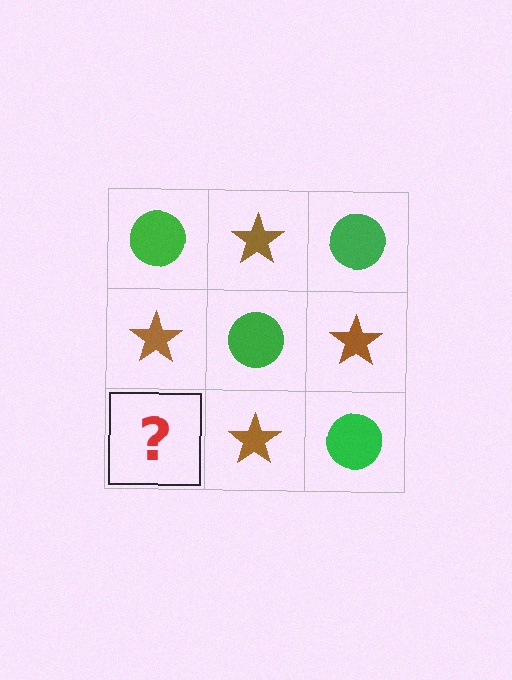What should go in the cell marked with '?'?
The missing cell should contain a green circle.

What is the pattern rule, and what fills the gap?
The rule is that it alternates green circle and brown star in a checkerboard pattern. The gap should be filled with a green circle.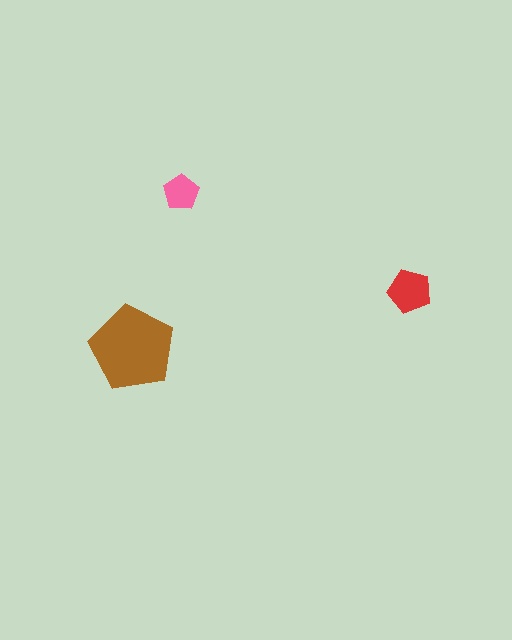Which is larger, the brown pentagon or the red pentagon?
The brown one.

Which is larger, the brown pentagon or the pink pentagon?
The brown one.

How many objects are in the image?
There are 3 objects in the image.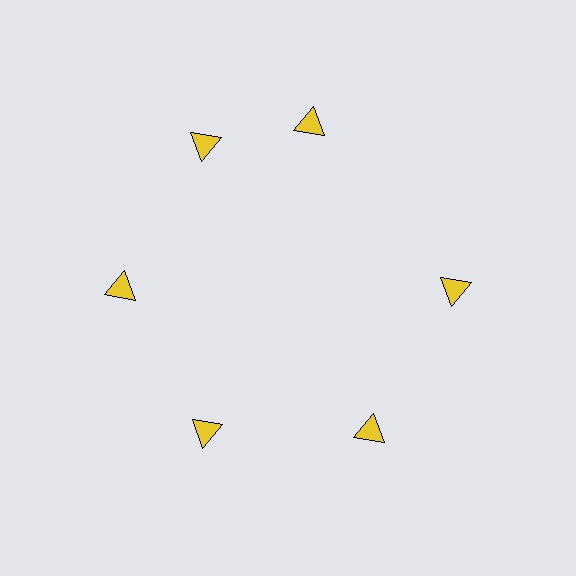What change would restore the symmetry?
The symmetry would be restored by rotating it back into even spacing with its neighbors so that all 6 triangles sit at equal angles and equal distance from the center.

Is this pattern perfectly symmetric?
No. The 6 yellow triangles are arranged in a ring, but one element near the 1 o'clock position is rotated out of alignment along the ring, breaking the 6-fold rotational symmetry.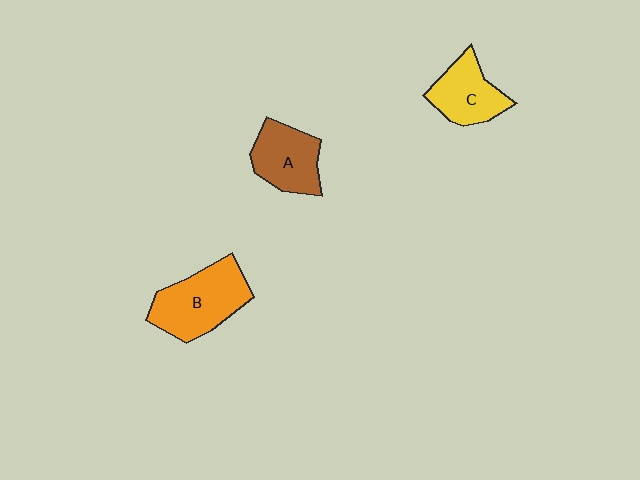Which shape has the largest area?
Shape B (orange).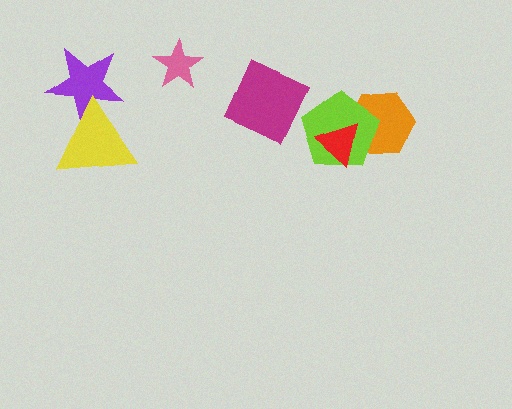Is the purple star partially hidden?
Yes, it is partially covered by another shape.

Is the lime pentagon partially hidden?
Yes, it is partially covered by another shape.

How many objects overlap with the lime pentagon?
2 objects overlap with the lime pentagon.